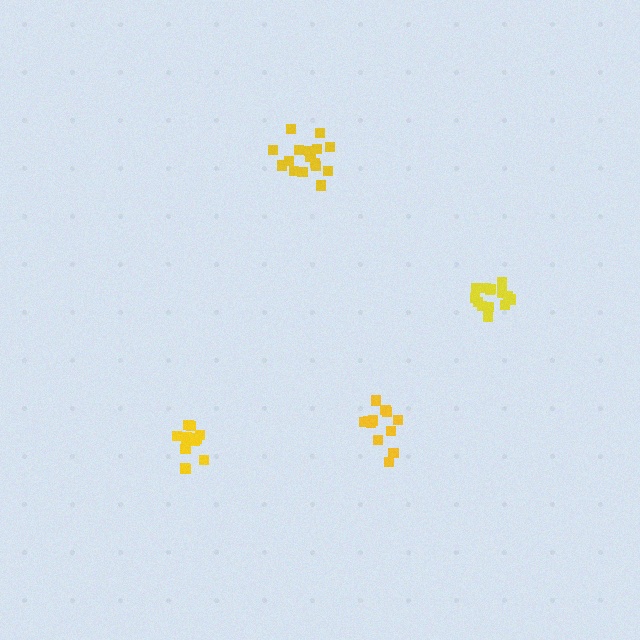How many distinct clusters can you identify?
There are 4 distinct clusters.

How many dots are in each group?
Group 1: 16 dots, Group 2: 14 dots, Group 3: 14 dots, Group 4: 12 dots (56 total).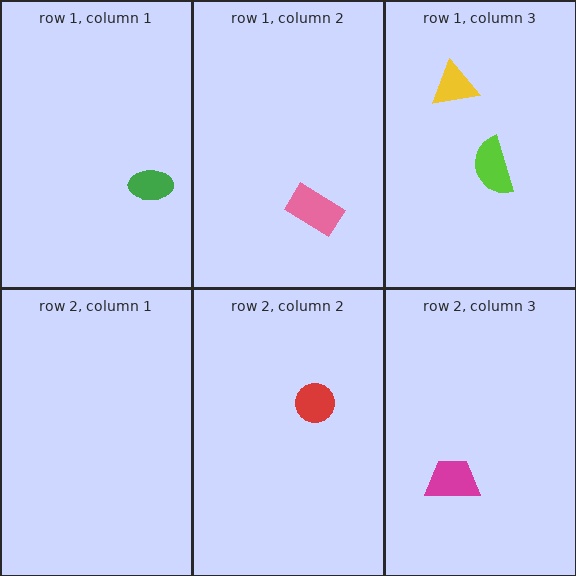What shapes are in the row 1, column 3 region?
The lime semicircle, the yellow triangle.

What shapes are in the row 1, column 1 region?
The green ellipse.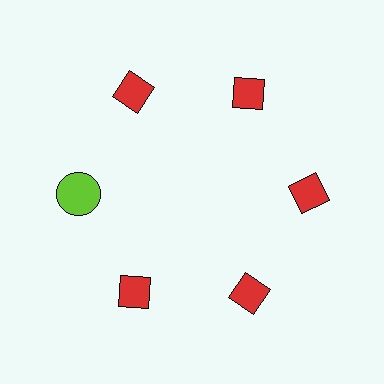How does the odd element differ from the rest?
It differs in both color (lime instead of red) and shape (circle instead of diamond).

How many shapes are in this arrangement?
There are 6 shapes arranged in a ring pattern.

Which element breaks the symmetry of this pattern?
The lime circle at roughly the 9 o'clock position breaks the symmetry. All other shapes are red diamonds.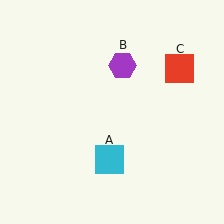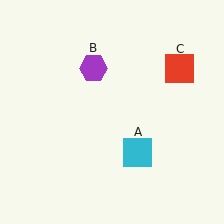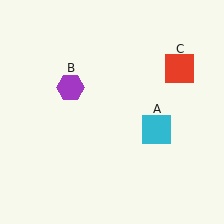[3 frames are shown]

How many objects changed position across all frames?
2 objects changed position: cyan square (object A), purple hexagon (object B).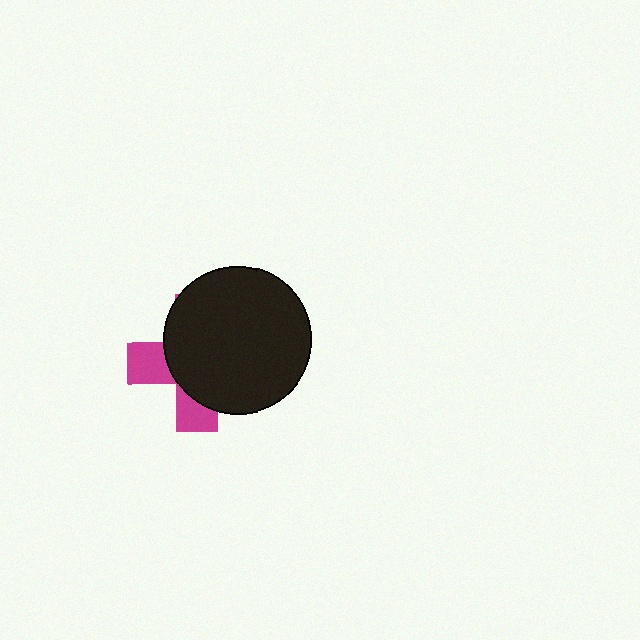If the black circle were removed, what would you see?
You would see the complete magenta cross.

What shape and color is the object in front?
The object in front is a black circle.